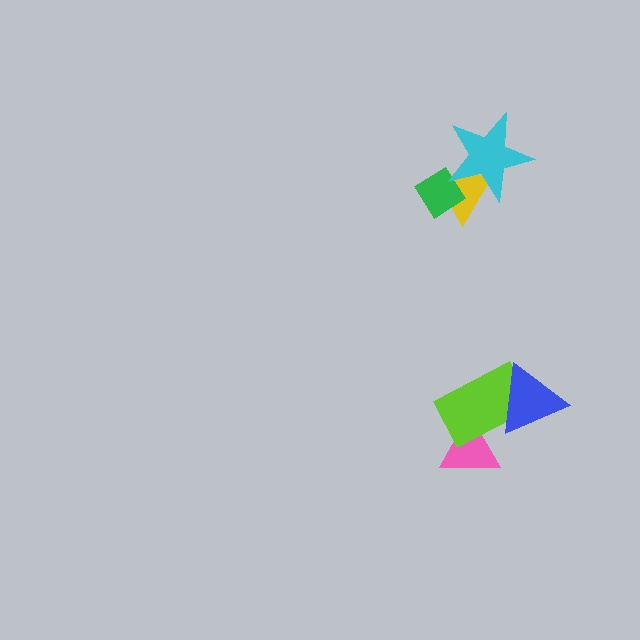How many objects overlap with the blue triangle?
1 object overlaps with the blue triangle.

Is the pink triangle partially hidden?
Yes, it is partially covered by another shape.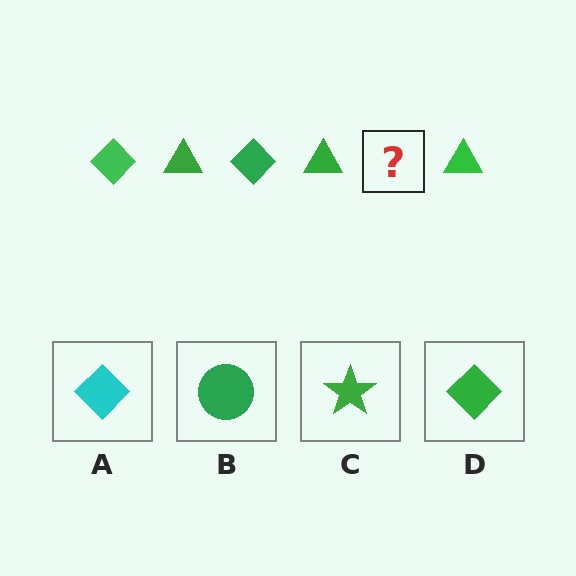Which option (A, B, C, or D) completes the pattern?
D.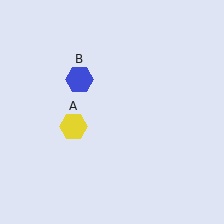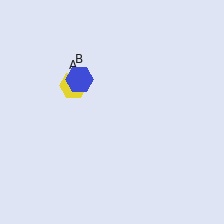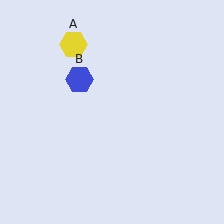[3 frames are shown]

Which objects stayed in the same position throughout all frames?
Blue hexagon (object B) remained stationary.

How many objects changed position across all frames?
1 object changed position: yellow hexagon (object A).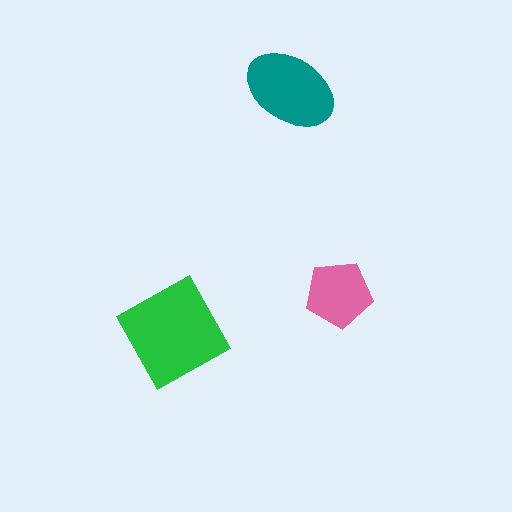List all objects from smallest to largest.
The pink pentagon, the teal ellipse, the green diamond.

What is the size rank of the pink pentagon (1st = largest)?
3rd.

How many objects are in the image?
There are 3 objects in the image.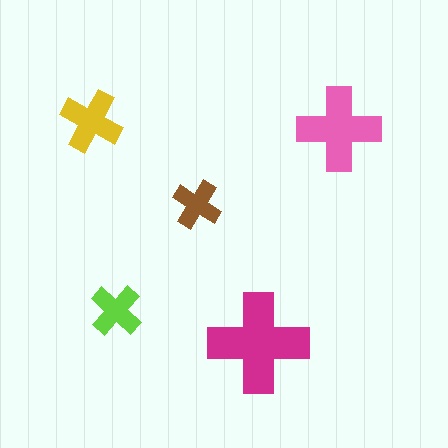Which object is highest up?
The yellow cross is topmost.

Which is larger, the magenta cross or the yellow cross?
The magenta one.